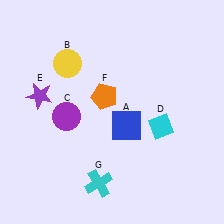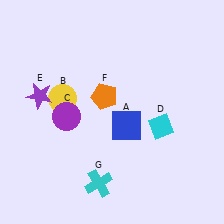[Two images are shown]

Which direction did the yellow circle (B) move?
The yellow circle (B) moved down.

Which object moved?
The yellow circle (B) moved down.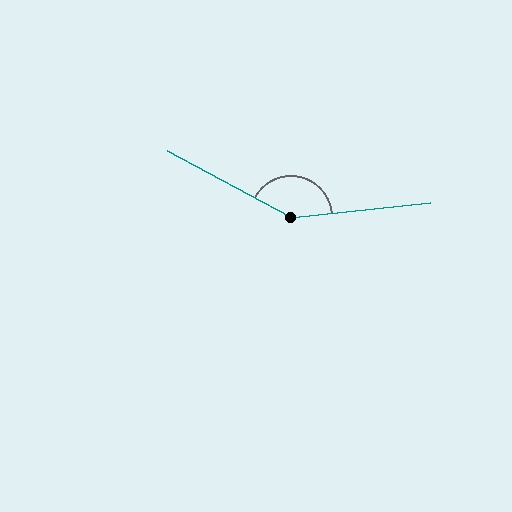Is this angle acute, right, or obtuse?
It is obtuse.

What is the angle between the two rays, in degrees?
Approximately 146 degrees.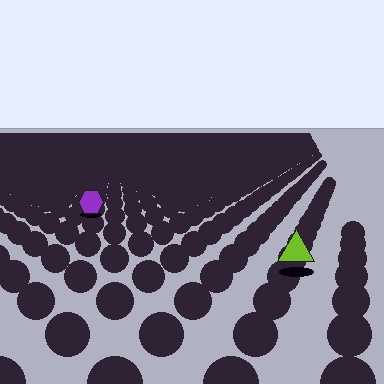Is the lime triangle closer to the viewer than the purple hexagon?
Yes. The lime triangle is closer — you can tell from the texture gradient: the ground texture is coarser near it.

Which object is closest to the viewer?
The lime triangle is closest. The texture marks near it are larger and more spread out.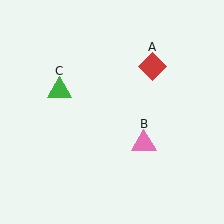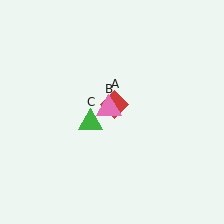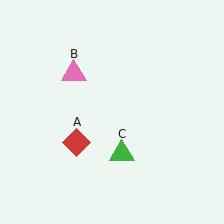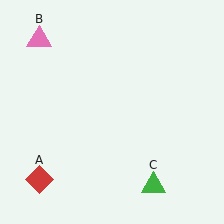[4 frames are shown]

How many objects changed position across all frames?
3 objects changed position: red diamond (object A), pink triangle (object B), green triangle (object C).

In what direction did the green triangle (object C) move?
The green triangle (object C) moved down and to the right.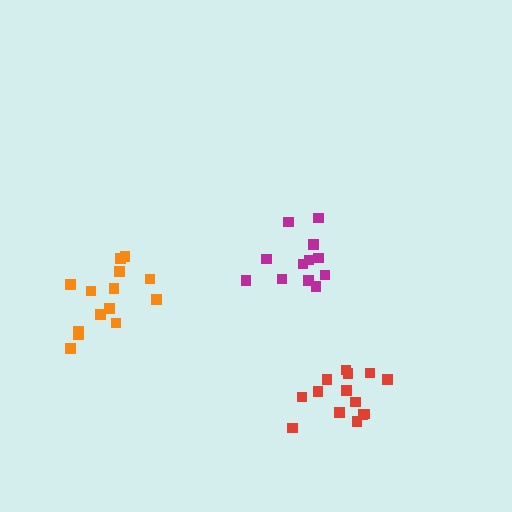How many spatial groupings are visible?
There are 3 spatial groupings.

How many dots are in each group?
Group 1: 14 dots, Group 2: 12 dots, Group 3: 14 dots (40 total).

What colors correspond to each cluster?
The clusters are colored: red, magenta, orange.